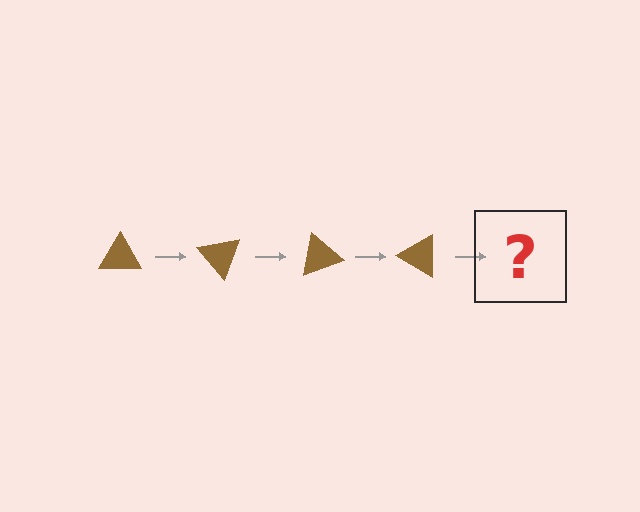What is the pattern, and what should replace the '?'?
The pattern is that the triangle rotates 50 degrees each step. The '?' should be a brown triangle rotated 200 degrees.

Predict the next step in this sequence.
The next step is a brown triangle rotated 200 degrees.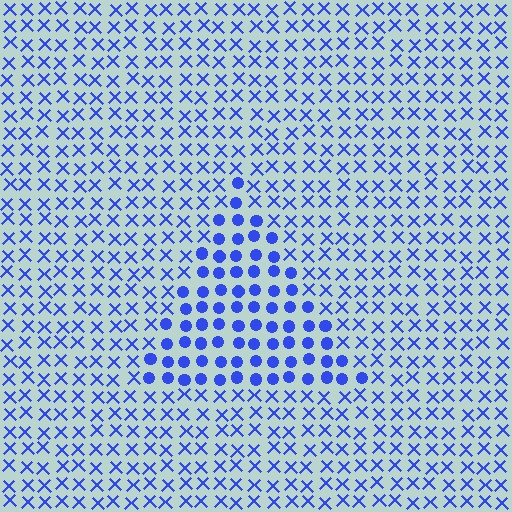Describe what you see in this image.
The image is filled with small blue elements arranged in a uniform grid. A triangle-shaped region contains circles, while the surrounding area contains X marks. The boundary is defined purely by the change in element shape.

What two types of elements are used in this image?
The image uses circles inside the triangle region and X marks outside it.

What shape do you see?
I see a triangle.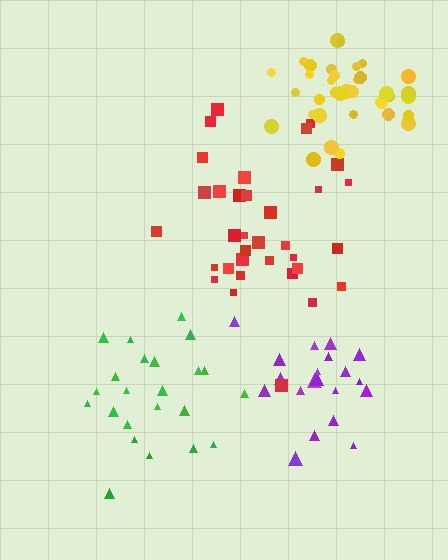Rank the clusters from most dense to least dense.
yellow, purple, green, red.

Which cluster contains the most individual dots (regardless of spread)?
Red (35).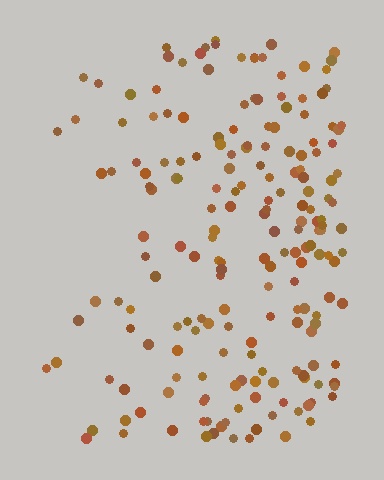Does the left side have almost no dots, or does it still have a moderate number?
Still a moderate number, just noticeably fewer than the right.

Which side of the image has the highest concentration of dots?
The right.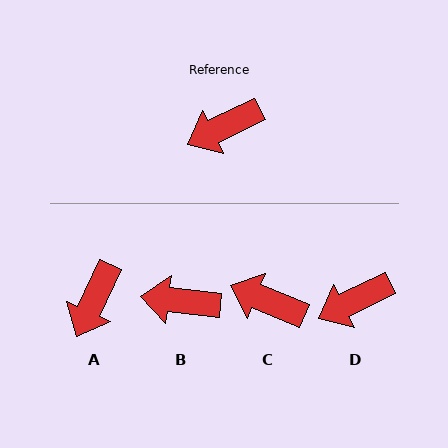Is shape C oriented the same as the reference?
No, it is off by about 48 degrees.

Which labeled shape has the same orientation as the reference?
D.